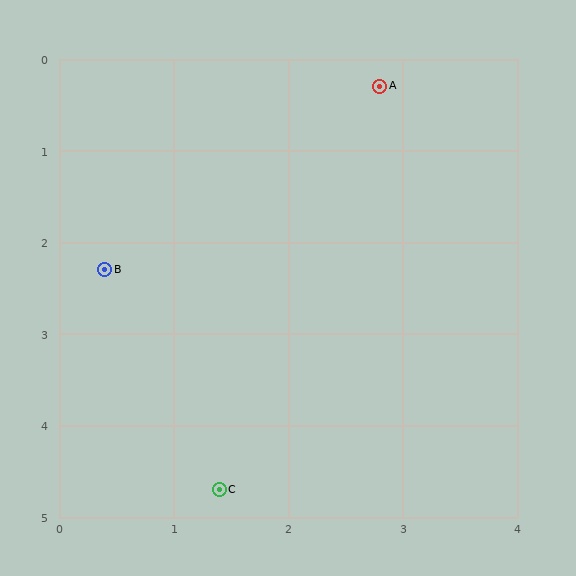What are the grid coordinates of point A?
Point A is at approximately (2.8, 0.3).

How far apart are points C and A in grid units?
Points C and A are about 4.6 grid units apart.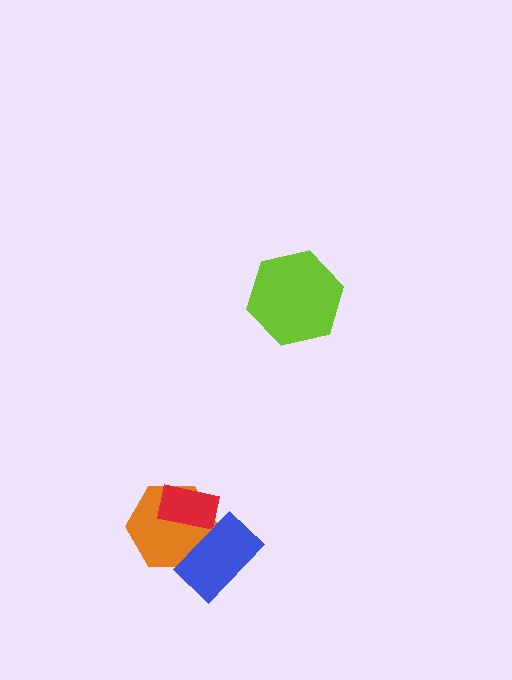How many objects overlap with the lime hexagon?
0 objects overlap with the lime hexagon.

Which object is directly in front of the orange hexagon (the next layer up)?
The red rectangle is directly in front of the orange hexagon.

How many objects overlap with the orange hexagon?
2 objects overlap with the orange hexagon.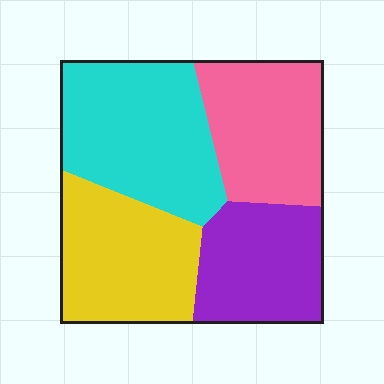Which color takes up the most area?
Cyan, at roughly 30%.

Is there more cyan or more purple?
Cyan.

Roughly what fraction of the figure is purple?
Purple covers roughly 20% of the figure.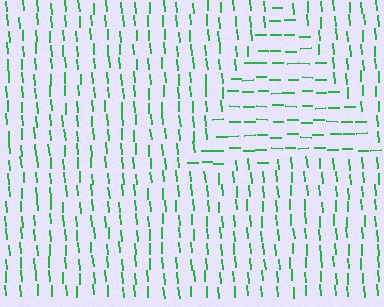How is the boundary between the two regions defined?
The boundary is defined purely by a change in line orientation (approximately 86 degrees difference). All lines are the same color and thickness.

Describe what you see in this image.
The image is filled with small green line segments. A triangle region in the image has lines oriented differently from the surrounding lines, creating a visible texture boundary.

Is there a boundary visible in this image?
Yes, there is a texture boundary formed by a change in line orientation.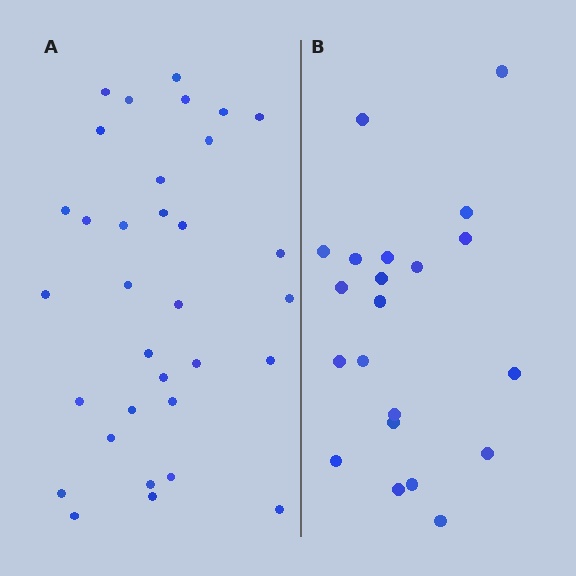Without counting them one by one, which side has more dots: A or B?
Region A (the left region) has more dots.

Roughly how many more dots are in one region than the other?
Region A has roughly 12 or so more dots than region B.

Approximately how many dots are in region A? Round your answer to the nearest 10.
About 30 dots. (The exact count is 33, which rounds to 30.)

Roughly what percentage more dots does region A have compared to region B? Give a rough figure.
About 55% more.